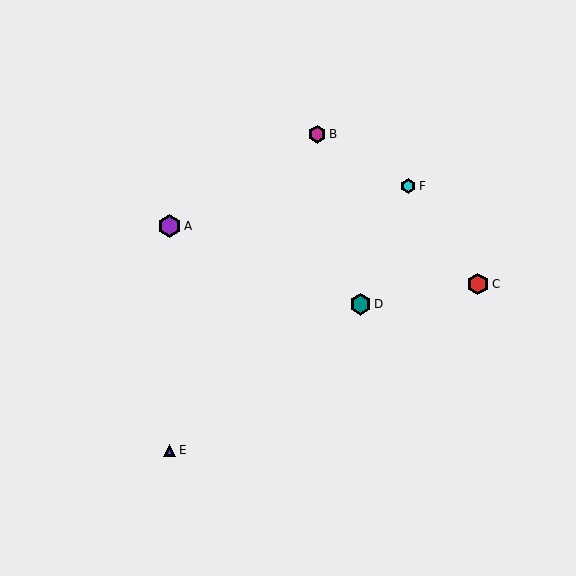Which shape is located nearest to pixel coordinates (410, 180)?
The cyan hexagon (labeled F) at (408, 186) is nearest to that location.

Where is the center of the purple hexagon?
The center of the purple hexagon is at (169, 226).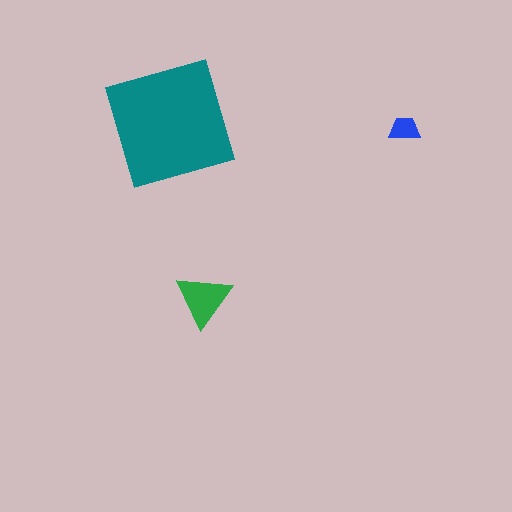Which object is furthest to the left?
The teal square is leftmost.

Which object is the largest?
The teal square.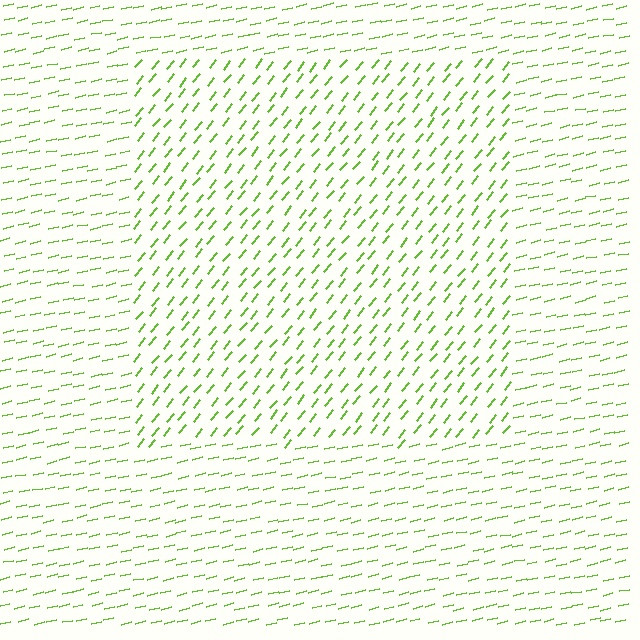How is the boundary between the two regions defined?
The boundary is defined purely by a change in line orientation (approximately 38 degrees difference). All lines are the same color and thickness.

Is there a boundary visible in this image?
Yes, there is a texture boundary formed by a change in line orientation.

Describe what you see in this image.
The image is filled with small lime line segments. A rectangle region in the image has lines oriented differently from the surrounding lines, creating a visible texture boundary.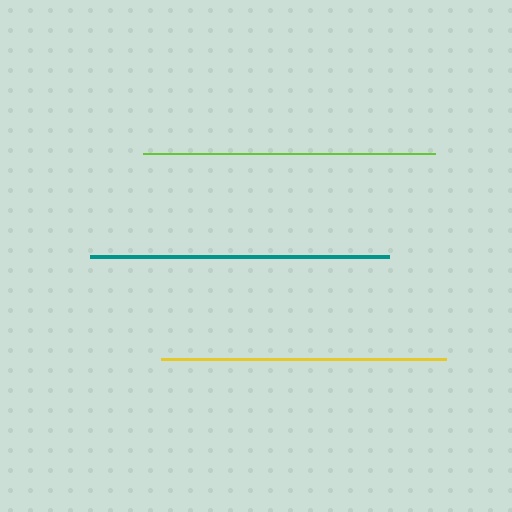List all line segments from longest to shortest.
From longest to shortest: teal, lime, yellow.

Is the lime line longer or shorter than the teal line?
The teal line is longer than the lime line.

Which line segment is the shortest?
The yellow line is the shortest at approximately 286 pixels.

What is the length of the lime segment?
The lime segment is approximately 291 pixels long.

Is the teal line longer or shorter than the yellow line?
The teal line is longer than the yellow line.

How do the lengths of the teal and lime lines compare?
The teal and lime lines are approximately the same length.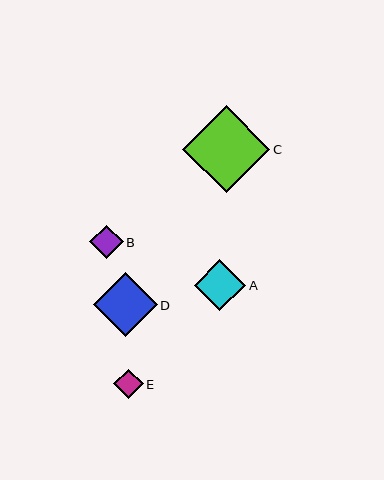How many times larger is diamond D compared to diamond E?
Diamond D is approximately 2.2 times the size of diamond E.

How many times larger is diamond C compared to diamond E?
Diamond C is approximately 3.0 times the size of diamond E.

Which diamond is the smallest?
Diamond E is the smallest with a size of approximately 29 pixels.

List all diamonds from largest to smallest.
From largest to smallest: C, D, A, B, E.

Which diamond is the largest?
Diamond C is the largest with a size of approximately 87 pixels.